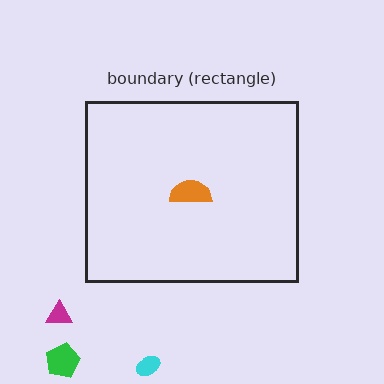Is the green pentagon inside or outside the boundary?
Outside.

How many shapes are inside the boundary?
1 inside, 3 outside.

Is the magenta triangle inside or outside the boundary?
Outside.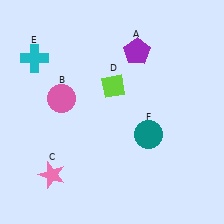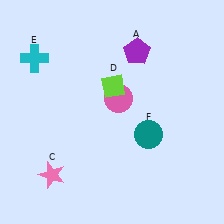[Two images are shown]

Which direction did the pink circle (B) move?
The pink circle (B) moved right.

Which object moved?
The pink circle (B) moved right.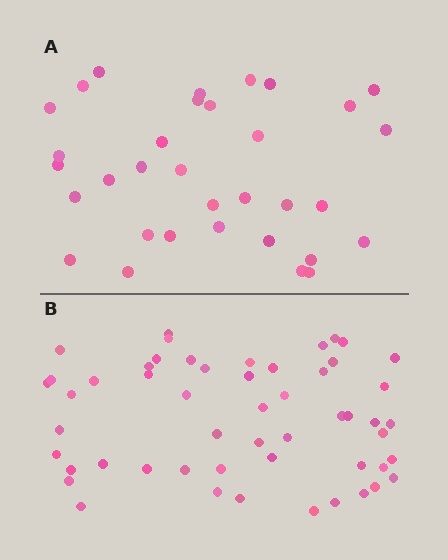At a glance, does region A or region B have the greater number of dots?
Region B (the bottom region) has more dots.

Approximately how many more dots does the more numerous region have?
Region B has approximately 20 more dots than region A.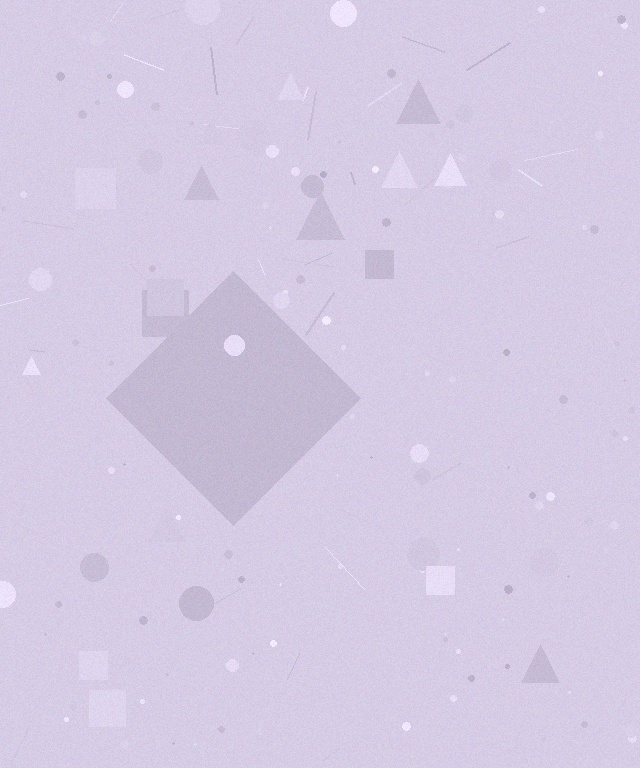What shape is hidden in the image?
A diamond is hidden in the image.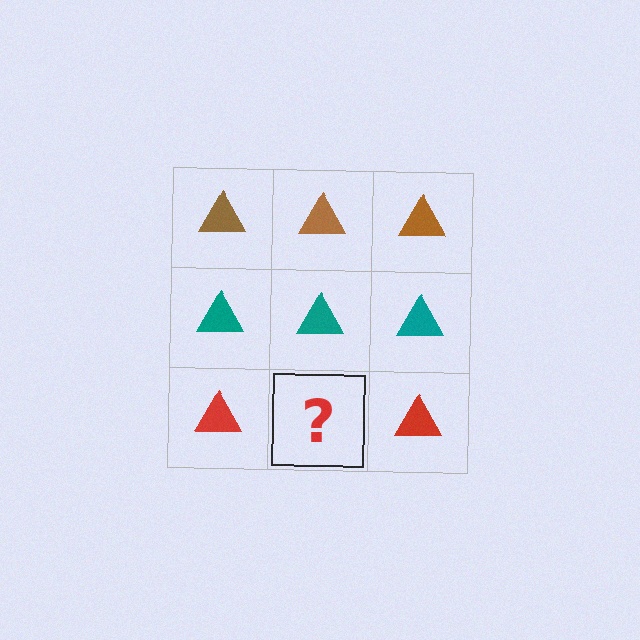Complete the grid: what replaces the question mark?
The question mark should be replaced with a red triangle.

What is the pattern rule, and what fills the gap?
The rule is that each row has a consistent color. The gap should be filled with a red triangle.